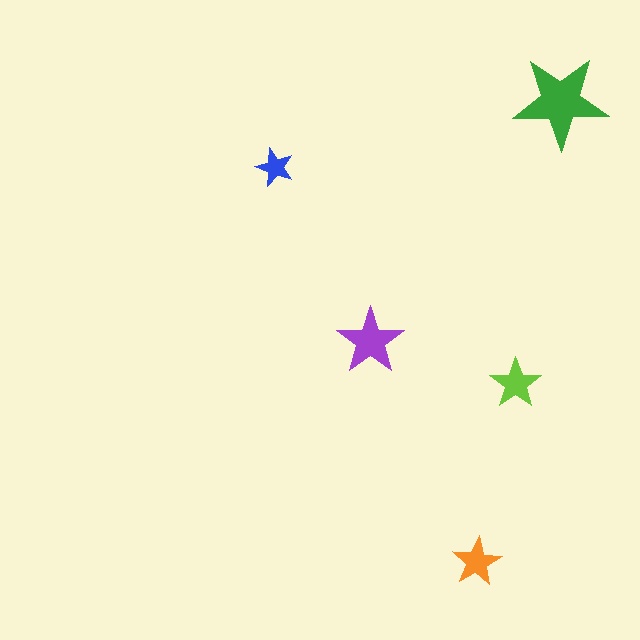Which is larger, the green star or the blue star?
The green one.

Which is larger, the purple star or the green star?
The green one.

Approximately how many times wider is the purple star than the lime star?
About 1.5 times wider.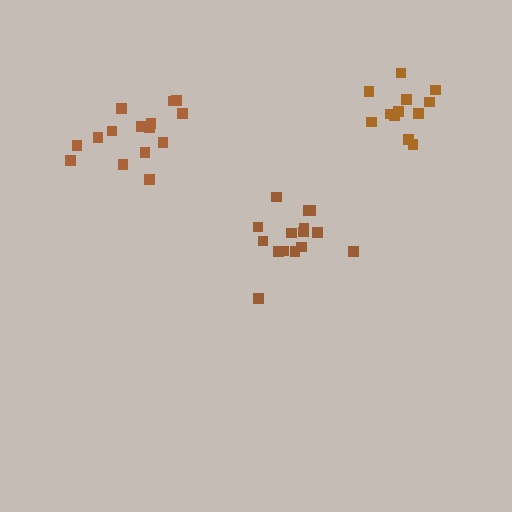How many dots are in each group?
Group 1: 15 dots, Group 2: 12 dots, Group 3: 15 dots (42 total).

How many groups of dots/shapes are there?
There are 3 groups.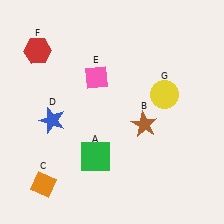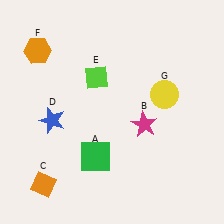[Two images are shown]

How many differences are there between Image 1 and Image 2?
There are 3 differences between the two images.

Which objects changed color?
B changed from brown to magenta. E changed from pink to lime. F changed from red to orange.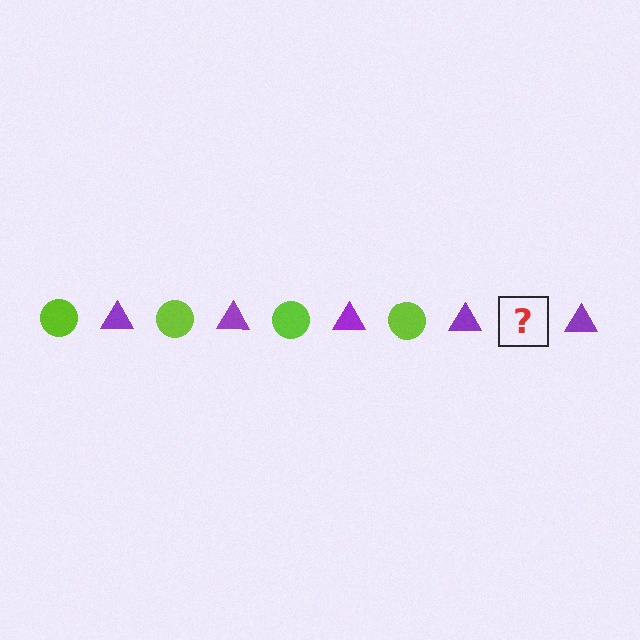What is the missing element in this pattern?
The missing element is a lime circle.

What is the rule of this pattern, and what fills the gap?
The rule is that the pattern alternates between lime circle and purple triangle. The gap should be filled with a lime circle.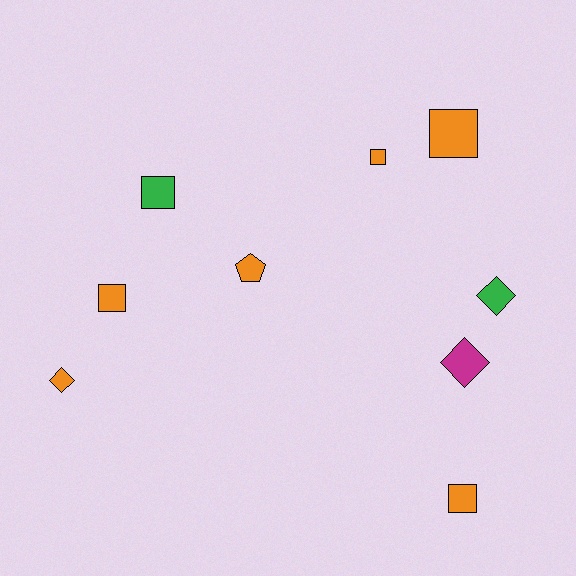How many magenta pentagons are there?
There are no magenta pentagons.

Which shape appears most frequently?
Square, with 5 objects.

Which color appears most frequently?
Orange, with 6 objects.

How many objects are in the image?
There are 9 objects.